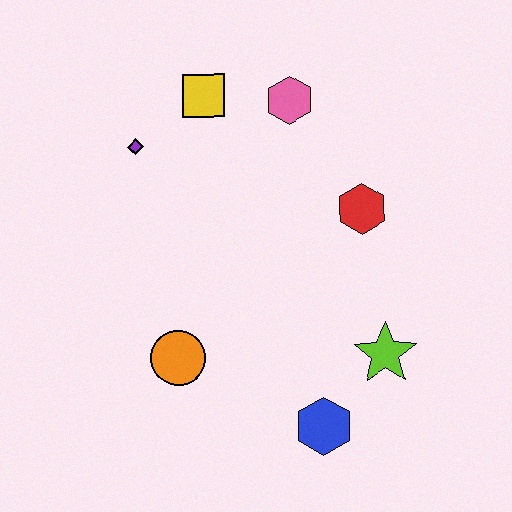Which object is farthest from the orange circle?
The pink hexagon is farthest from the orange circle.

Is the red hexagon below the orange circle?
No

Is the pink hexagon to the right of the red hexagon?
No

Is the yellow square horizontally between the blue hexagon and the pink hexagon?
No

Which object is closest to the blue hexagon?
The lime star is closest to the blue hexagon.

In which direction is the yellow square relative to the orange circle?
The yellow square is above the orange circle.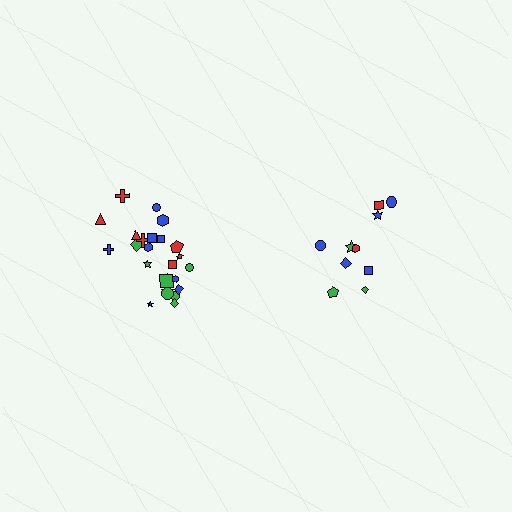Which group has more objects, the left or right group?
The left group.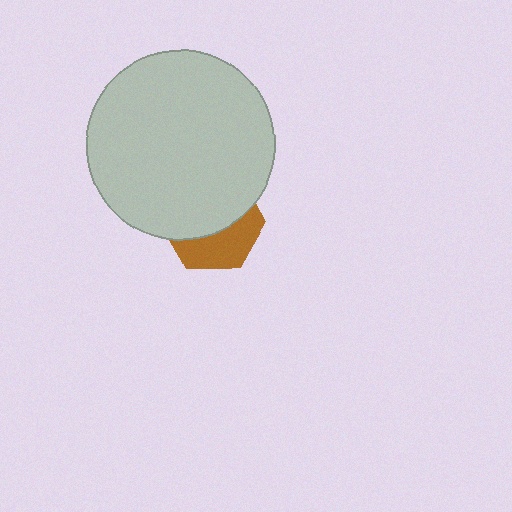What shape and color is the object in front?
The object in front is a light gray circle.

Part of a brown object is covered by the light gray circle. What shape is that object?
It is a hexagon.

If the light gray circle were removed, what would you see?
You would see the complete brown hexagon.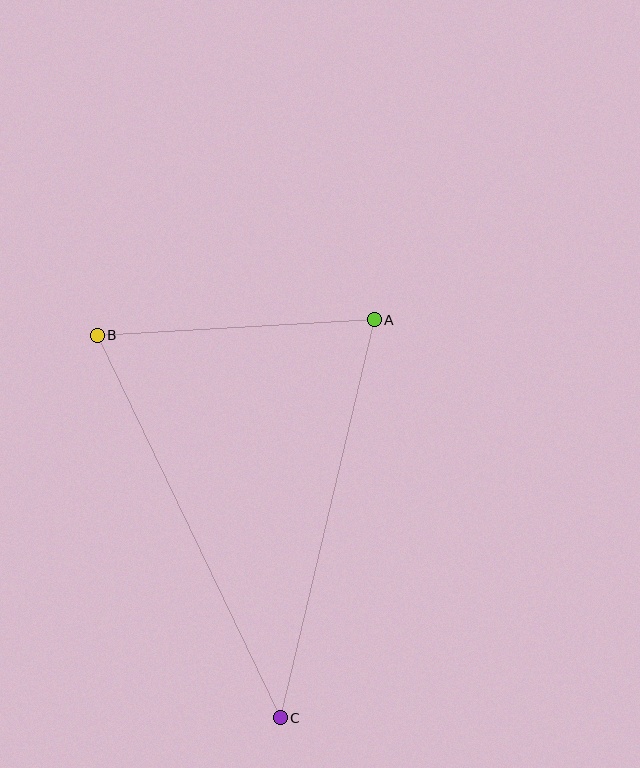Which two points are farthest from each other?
Points B and C are farthest from each other.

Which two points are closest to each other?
Points A and B are closest to each other.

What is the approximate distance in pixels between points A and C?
The distance between A and C is approximately 409 pixels.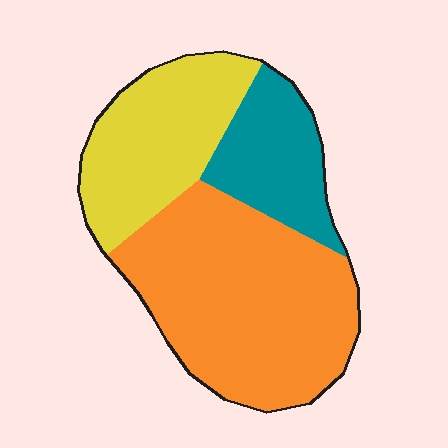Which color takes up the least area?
Teal, at roughly 20%.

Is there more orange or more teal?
Orange.